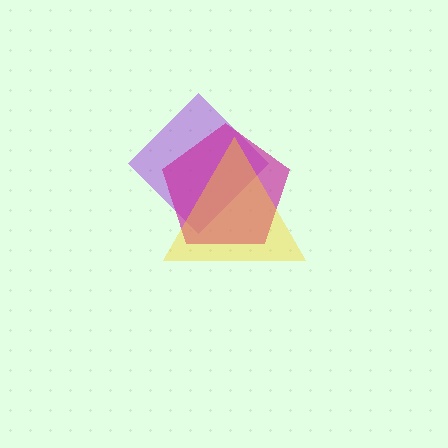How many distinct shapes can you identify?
There are 3 distinct shapes: a purple diamond, a magenta pentagon, a yellow triangle.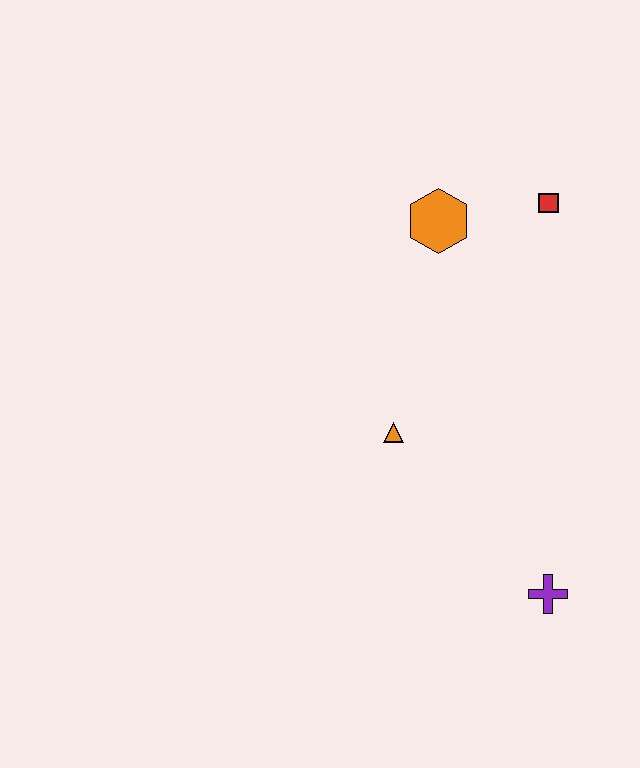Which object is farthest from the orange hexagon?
The purple cross is farthest from the orange hexagon.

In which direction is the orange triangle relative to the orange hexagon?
The orange triangle is below the orange hexagon.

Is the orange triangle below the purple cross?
No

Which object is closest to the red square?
The orange hexagon is closest to the red square.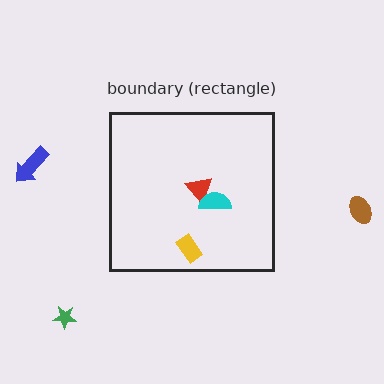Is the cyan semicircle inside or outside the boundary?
Inside.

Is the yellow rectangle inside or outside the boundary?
Inside.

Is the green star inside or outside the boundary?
Outside.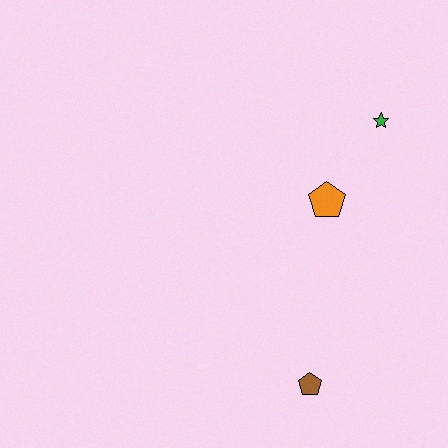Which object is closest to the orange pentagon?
The green star is closest to the orange pentagon.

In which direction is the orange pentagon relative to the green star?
The orange pentagon is below the green star.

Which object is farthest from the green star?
The brown pentagon is farthest from the green star.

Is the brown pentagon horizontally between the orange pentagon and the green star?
No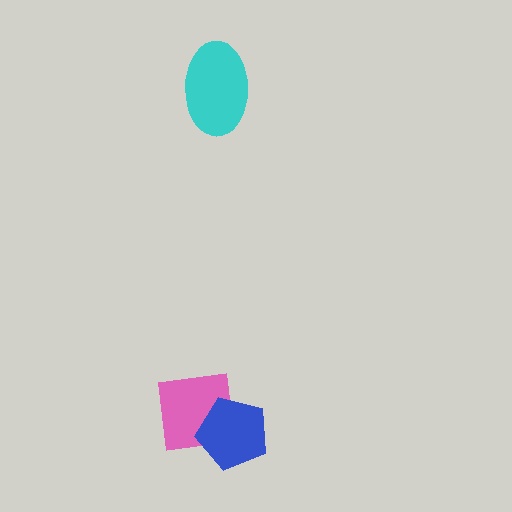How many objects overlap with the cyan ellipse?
0 objects overlap with the cyan ellipse.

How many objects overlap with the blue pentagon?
1 object overlaps with the blue pentagon.